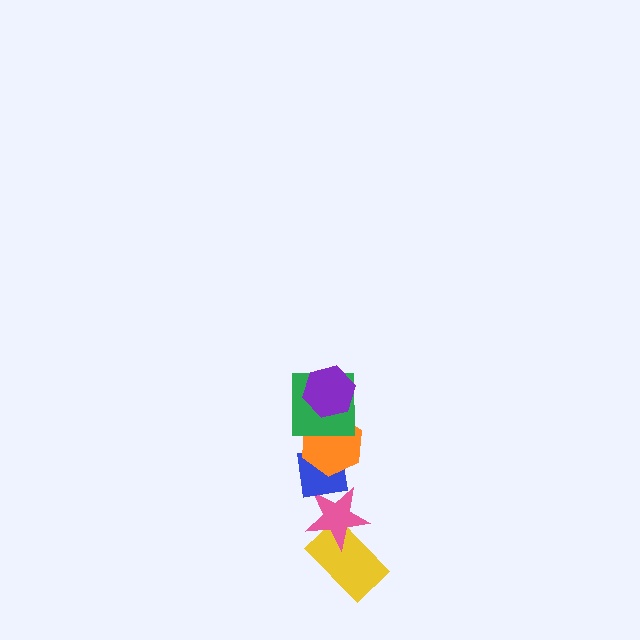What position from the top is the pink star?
The pink star is 5th from the top.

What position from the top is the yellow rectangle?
The yellow rectangle is 6th from the top.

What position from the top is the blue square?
The blue square is 4th from the top.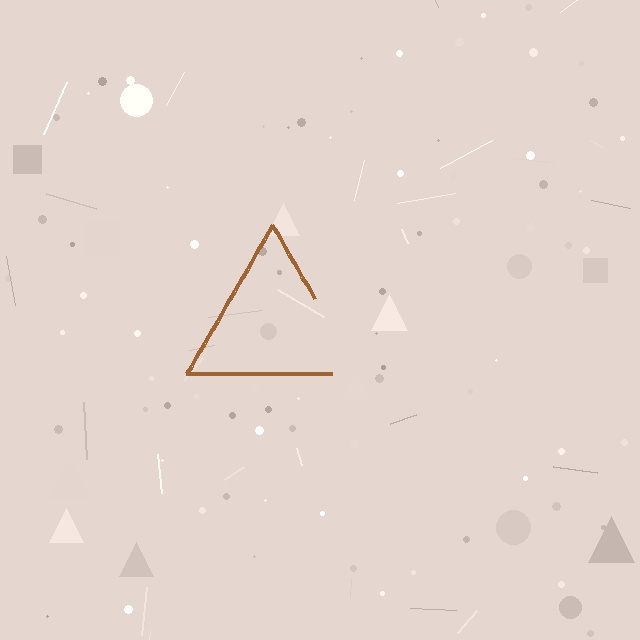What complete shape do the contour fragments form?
The contour fragments form a triangle.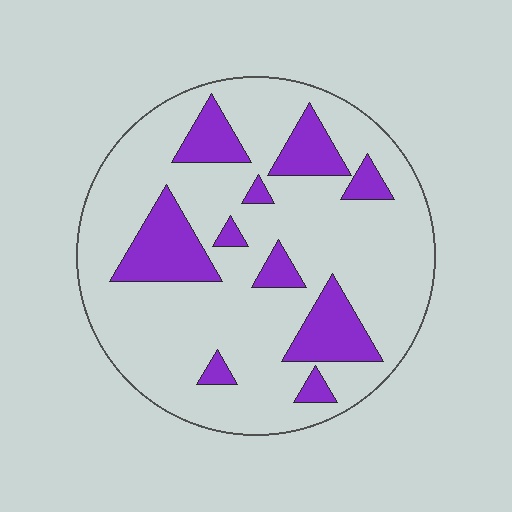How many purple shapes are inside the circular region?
10.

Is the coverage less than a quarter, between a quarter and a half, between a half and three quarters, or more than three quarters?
Less than a quarter.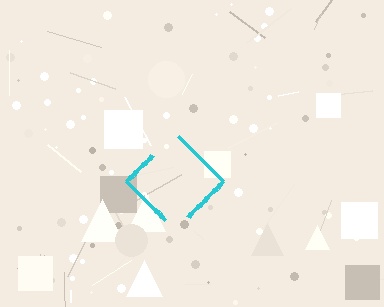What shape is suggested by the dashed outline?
The dashed outline suggests a diamond.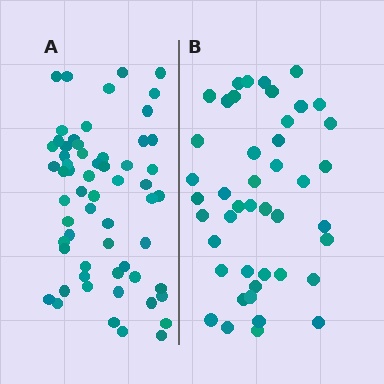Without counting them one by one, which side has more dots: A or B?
Region A (the left region) has more dots.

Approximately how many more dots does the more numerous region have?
Region A has approximately 15 more dots than region B.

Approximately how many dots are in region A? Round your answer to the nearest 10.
About 60 dots.